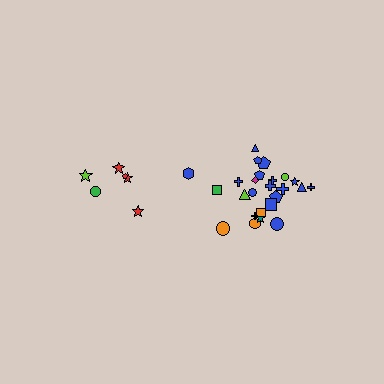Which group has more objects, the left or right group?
The right group.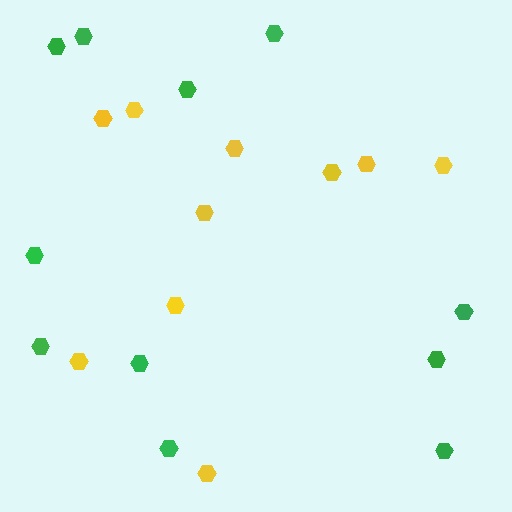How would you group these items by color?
There are 2 groups: one group of yellow hexagons (10) and one group of green hexagons (11).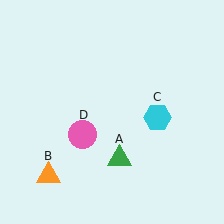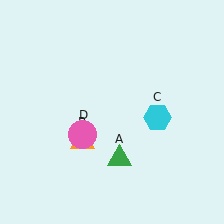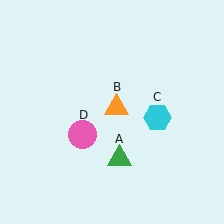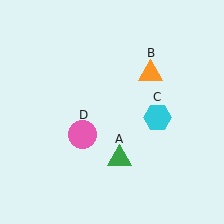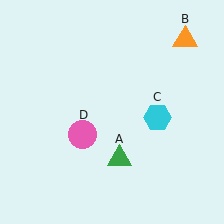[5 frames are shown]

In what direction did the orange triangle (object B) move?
The orange triangle (object B) moved up and to the right.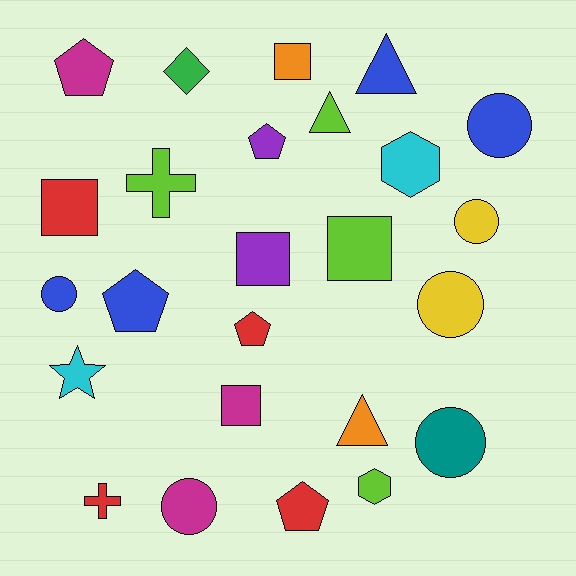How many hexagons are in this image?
There are 2 hexagons.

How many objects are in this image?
There are 25 objects.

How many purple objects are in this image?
There are 2 purple objects.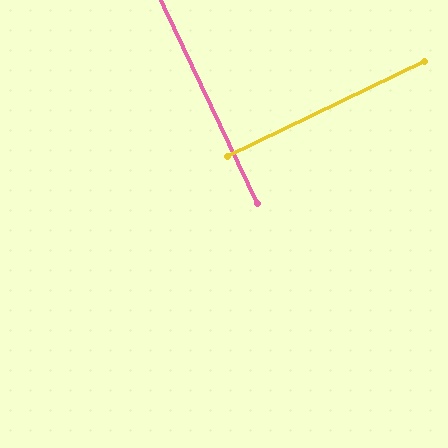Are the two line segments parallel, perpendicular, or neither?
Perpendicular — they meet at approximately 90°.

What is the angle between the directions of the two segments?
Approximately 90 degrees.